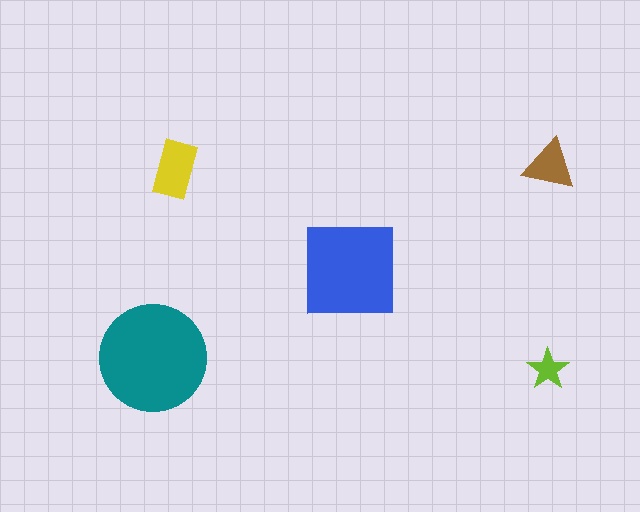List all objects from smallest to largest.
The lime star, the brown triangle, the yellow rectangle, the blue square, the teal circle.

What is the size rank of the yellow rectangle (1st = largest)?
3rd.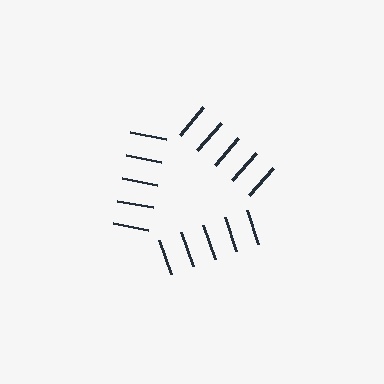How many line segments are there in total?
15 — 5 along each of the 3 edges.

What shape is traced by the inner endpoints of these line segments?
An illusory triangle — the line segments terminate on its edges but no continuous stroke is drawn.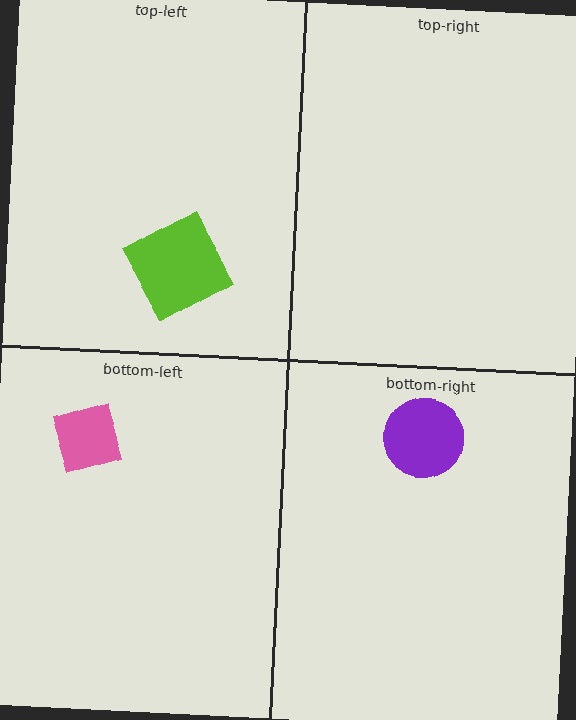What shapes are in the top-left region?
The lime square.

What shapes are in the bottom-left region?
The pink diamond.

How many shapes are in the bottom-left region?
1.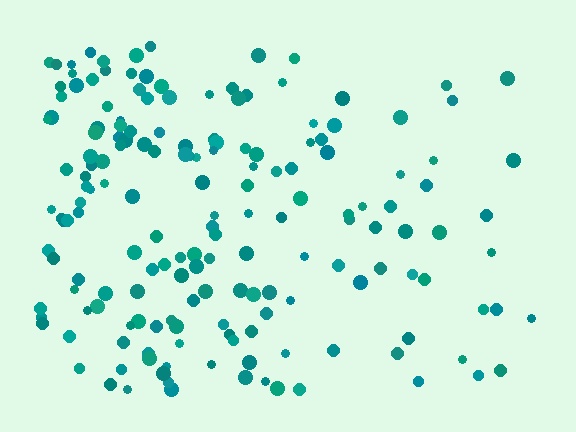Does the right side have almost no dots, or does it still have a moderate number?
Still a moderate number, just noticeably fewer than the left.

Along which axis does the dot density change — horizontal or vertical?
Horizontal.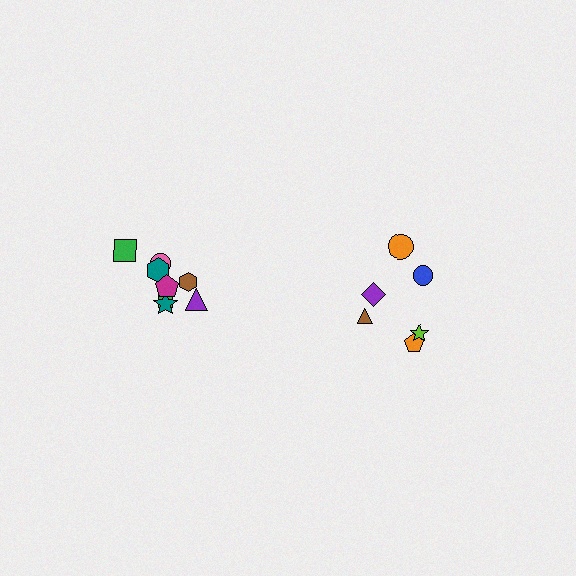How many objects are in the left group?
There are 8 objects.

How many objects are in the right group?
There are 6 objects.